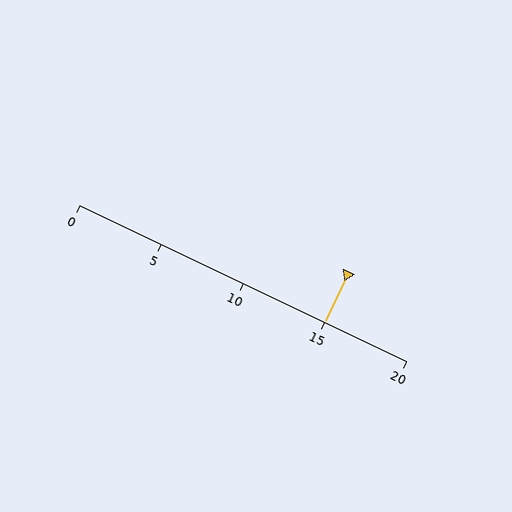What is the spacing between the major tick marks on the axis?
The major ticks are spaced 5 apart.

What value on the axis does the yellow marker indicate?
The marker indicates approximately 15.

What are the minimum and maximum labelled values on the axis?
The axis runs from 0 to 20.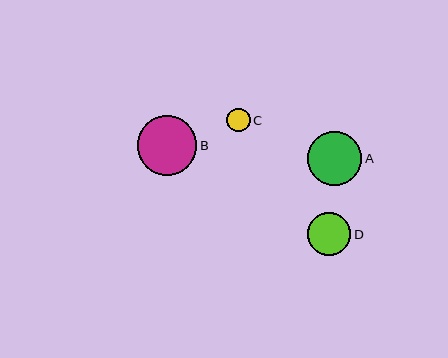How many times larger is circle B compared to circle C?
Circle B is approximately 2.6 times the size of circle C.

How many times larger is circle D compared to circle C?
Circle D is approximately 1.9 times the size of circle C.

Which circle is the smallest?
Circle C is the smallest with a size of approximately 23 pixels.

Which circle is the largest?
Circle B is the largest with a size of approximately 59 pixels.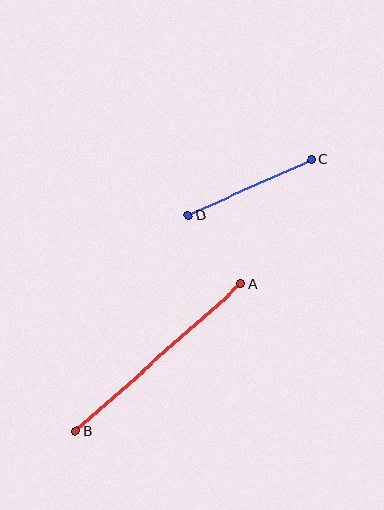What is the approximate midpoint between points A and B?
The midpoint is at approximately (159, 358) pixels.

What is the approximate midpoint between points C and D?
The midpoint is at approximately (250, 187) pixels.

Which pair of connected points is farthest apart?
Points A and B are farthest apart.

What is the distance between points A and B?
The distance is approximately 221 pixels.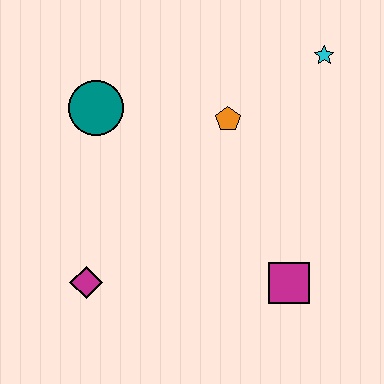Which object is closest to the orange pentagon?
The cyan star is closest to the orange pentagon.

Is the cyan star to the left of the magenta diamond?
No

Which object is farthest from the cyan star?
The magenta diamond is farthest from the cyan star.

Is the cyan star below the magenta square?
No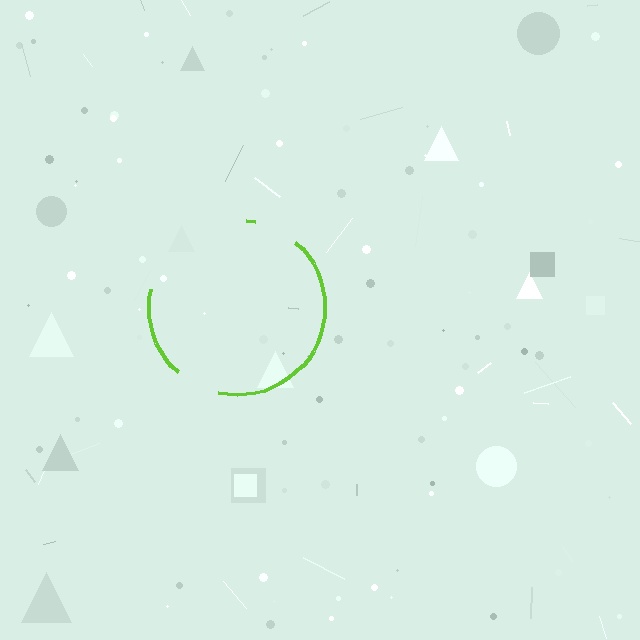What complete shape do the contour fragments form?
The contour fragments form a circle.